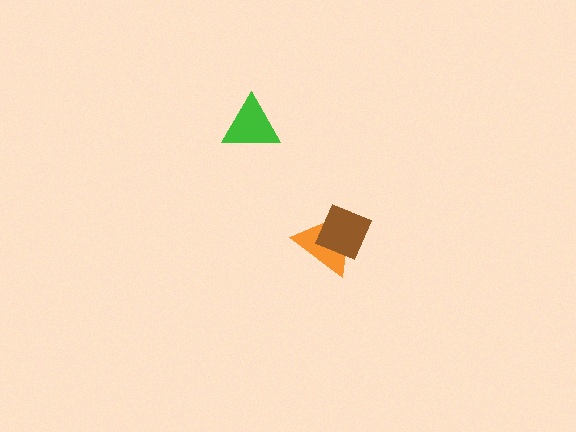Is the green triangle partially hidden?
No, no other shape covers it.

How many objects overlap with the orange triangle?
1 object overlaps with the orange triangle.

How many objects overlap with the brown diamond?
1 object overlaps with the brown diamond.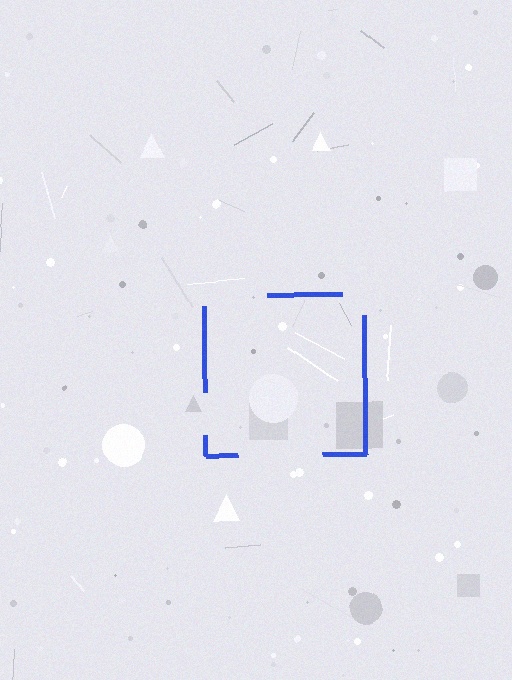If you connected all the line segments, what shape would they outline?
They would outline a square.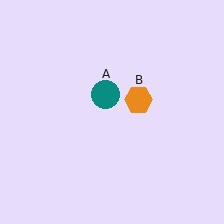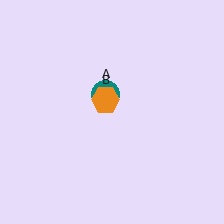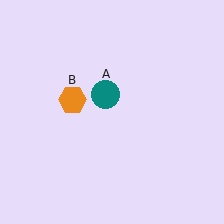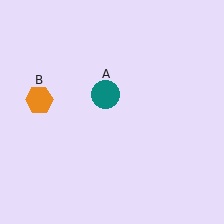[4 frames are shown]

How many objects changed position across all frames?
1 object changed position: orange hexagon (object B).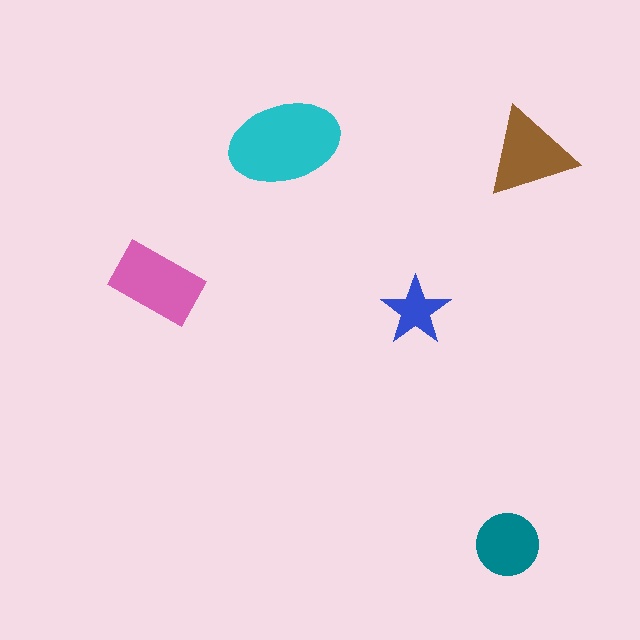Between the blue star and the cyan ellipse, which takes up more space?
The cyan ellipse.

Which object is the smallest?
The blue star.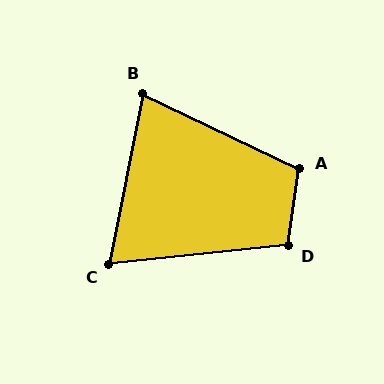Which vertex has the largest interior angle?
A, at approximately 107 degrees.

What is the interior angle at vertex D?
Approximately 104 degrees (obtuse).